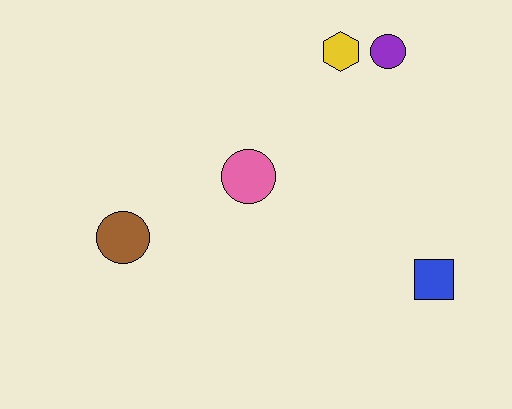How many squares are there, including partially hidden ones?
There is 1 square.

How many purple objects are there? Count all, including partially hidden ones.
There is 1 purple object.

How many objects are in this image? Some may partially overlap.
There are 5 objects.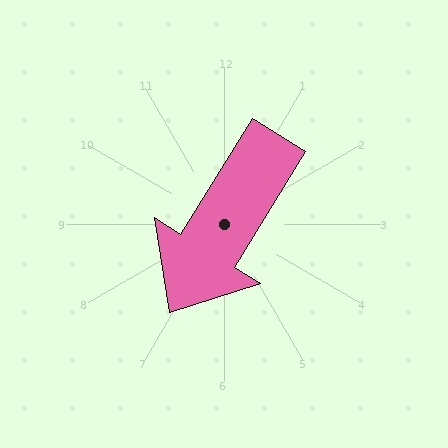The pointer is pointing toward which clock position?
Roughly 7 o'clock.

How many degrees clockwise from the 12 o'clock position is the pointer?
Approximately 212 degrees.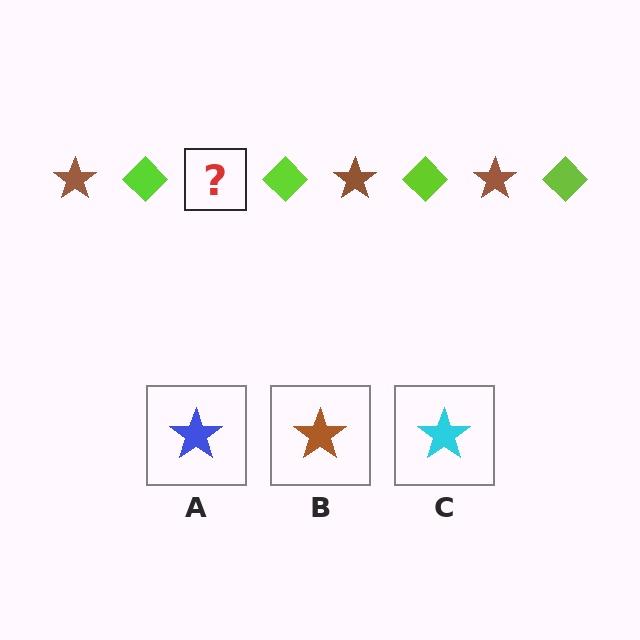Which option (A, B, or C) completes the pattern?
B.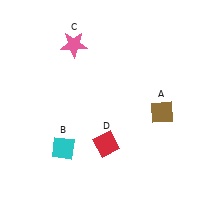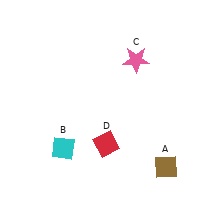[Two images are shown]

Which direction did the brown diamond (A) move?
The brown diamond (A) moved down.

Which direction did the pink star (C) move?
The pink star (C) moved right.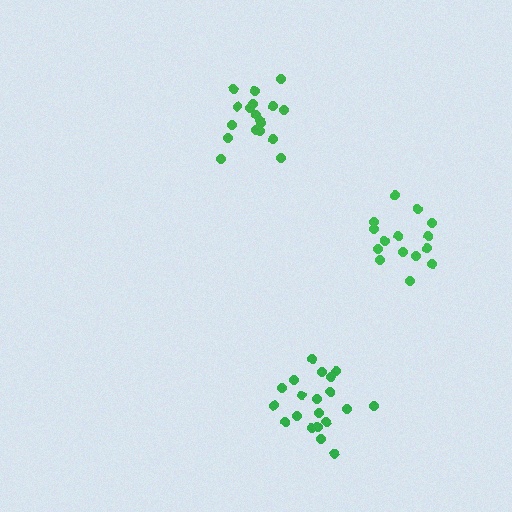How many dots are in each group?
Group 1: 19 dots, Group 2: 15 dots, Group 3: 20 dots (54 total).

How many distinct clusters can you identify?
There are 3 distinct clusters.